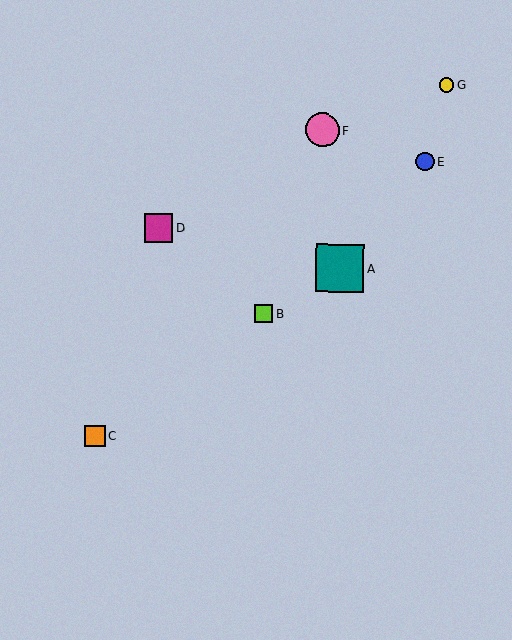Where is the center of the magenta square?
The center of the magenta square is at (158, 228).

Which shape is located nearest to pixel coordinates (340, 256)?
The teal square (labeled A) at (340, 268) is nearest to that location.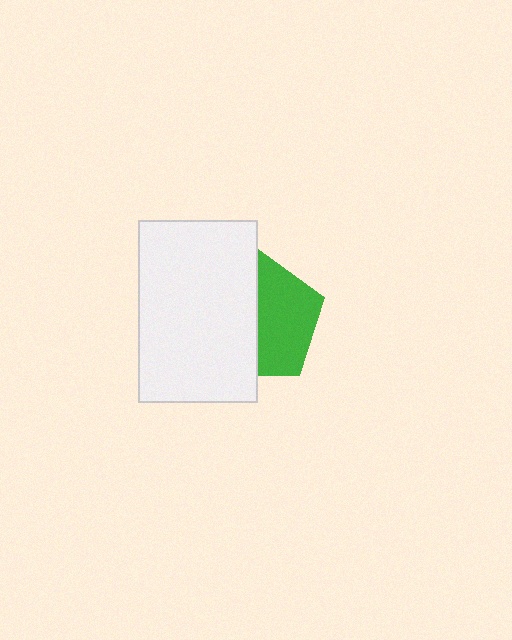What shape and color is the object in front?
The object in front is a white rectangle.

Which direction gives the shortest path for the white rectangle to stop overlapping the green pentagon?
Moving left gives the shortest separation.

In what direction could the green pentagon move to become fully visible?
The green pentagon could move right. That would shift it out from behind the white rectangle entirely.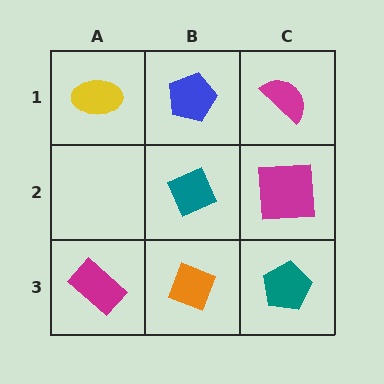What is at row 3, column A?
A magenta rectangle.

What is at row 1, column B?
A blue pentagon.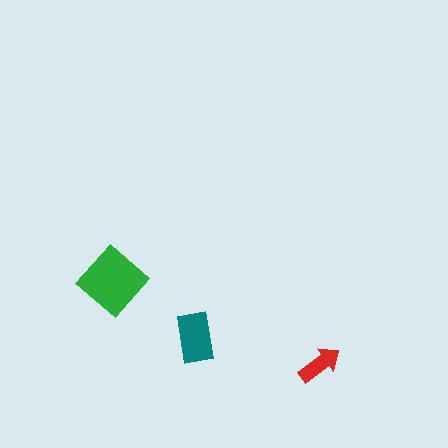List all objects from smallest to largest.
The red arrow, the teal rectangle, the green diamond.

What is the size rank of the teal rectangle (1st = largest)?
2nd.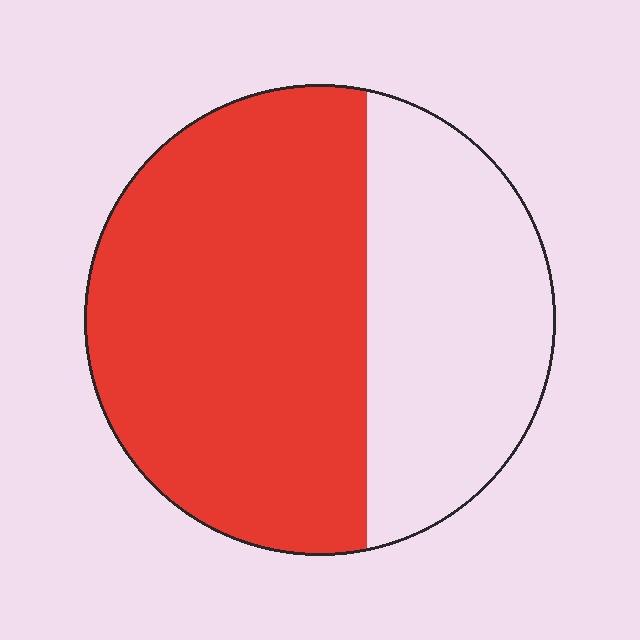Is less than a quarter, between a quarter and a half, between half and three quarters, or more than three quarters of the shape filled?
Between half and three quarters.